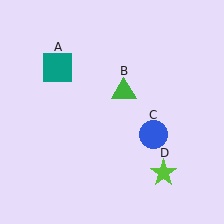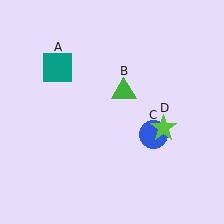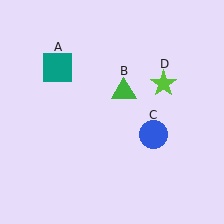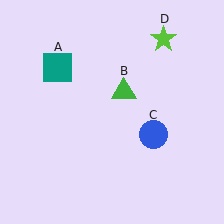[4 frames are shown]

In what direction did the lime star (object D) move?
The lime star (object D) moved up.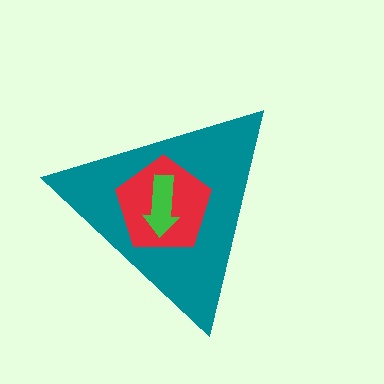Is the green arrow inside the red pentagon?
Yes.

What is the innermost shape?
The green arrow.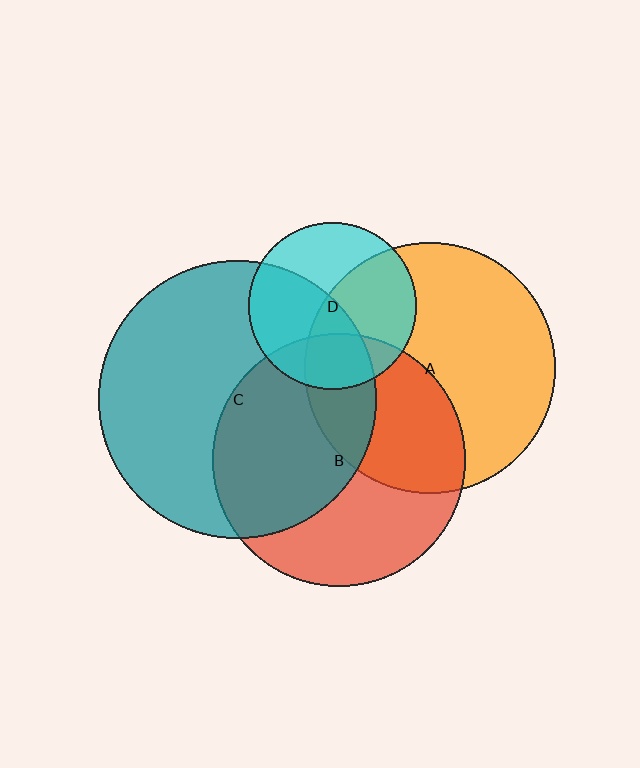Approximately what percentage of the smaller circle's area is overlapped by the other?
Approximately 50%.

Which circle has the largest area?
Circle C (teal).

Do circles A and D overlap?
Yes.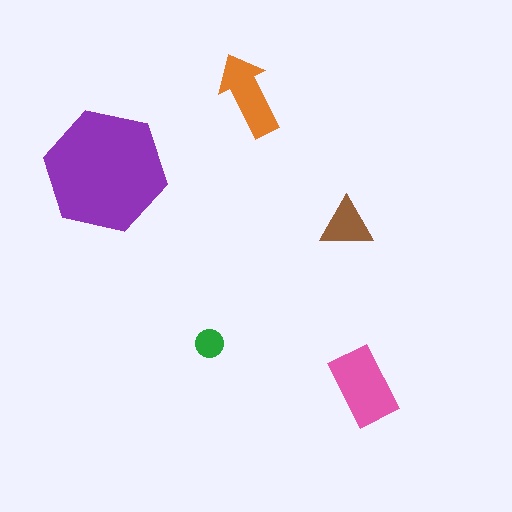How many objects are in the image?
There are 5 objects in the image.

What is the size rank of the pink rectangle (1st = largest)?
2nd.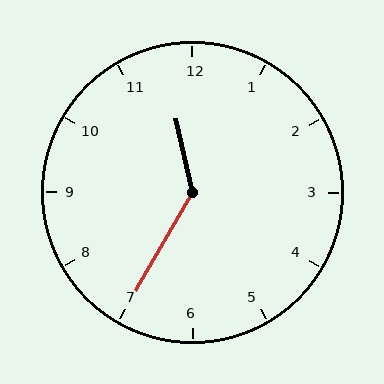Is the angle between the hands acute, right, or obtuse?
It is obtuse.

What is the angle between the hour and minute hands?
Approximately 138 degrees.